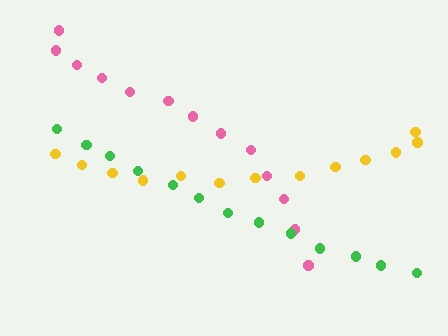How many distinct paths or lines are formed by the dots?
There are 3 distinct paths.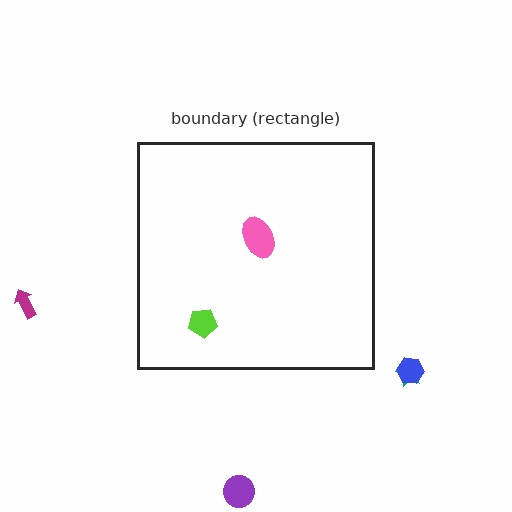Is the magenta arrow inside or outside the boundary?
Outside.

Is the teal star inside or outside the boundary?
Outside.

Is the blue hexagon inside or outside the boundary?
Outside.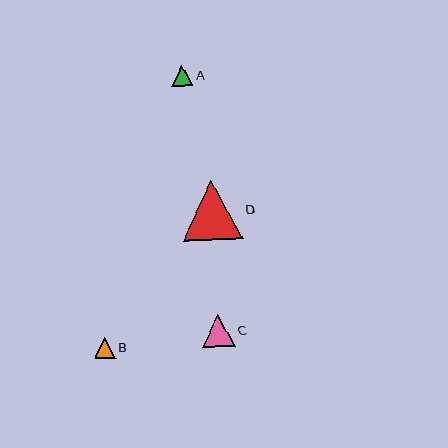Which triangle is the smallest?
Triangle B is the smallest with a size of approximately 21 pixels.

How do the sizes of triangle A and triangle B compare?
Triangle A and triangle B are approximately the same size.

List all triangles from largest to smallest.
From largest to smallest: D, C, A, B.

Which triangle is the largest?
Triangle D is the largest with a size of approximately 60 pixels.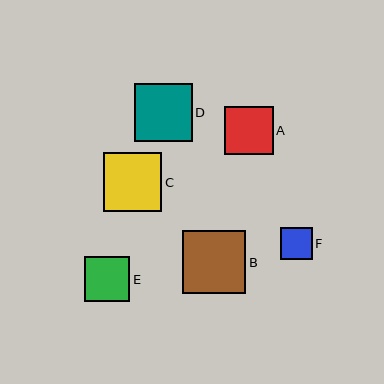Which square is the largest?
Square B is the largest with a size of approximately 63 pixels.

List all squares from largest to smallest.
From largest to smallest: B, C, D, A, E, F.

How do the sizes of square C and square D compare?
Square C and square D are approximately the same size.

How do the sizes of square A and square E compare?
Square A and square E are approximately the same size.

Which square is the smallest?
Square F is the smallest with a size of approximately 32 pixels.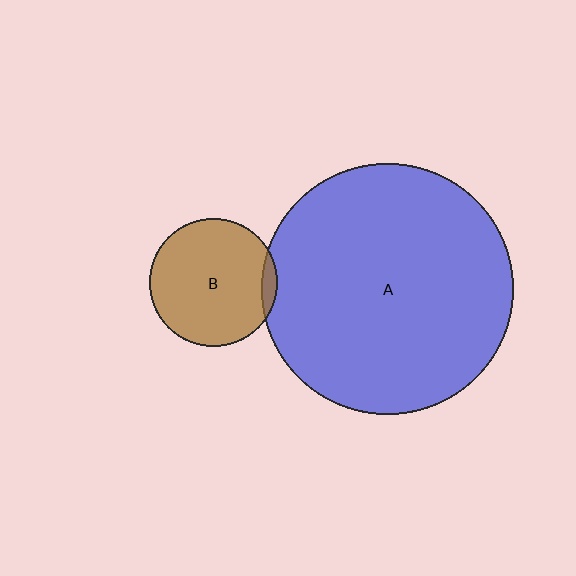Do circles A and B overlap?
Yes.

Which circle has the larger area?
Circle A (blue).